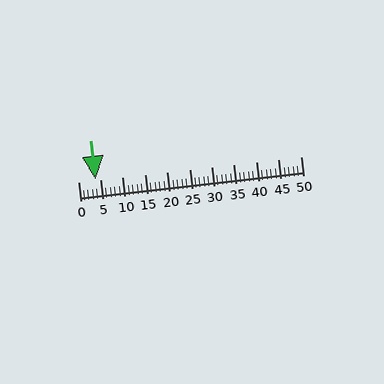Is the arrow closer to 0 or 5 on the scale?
The arrow is closer to 5.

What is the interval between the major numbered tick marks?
The major tick marks are spaced 5 units apart.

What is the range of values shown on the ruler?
The ruler shows values from 0 to 50.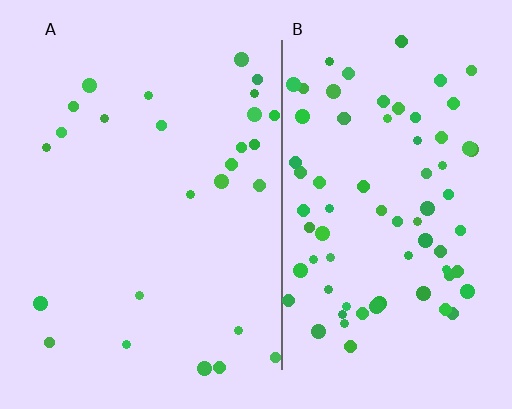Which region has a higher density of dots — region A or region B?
B (the right).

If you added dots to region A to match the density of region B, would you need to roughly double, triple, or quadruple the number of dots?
Approximately triple.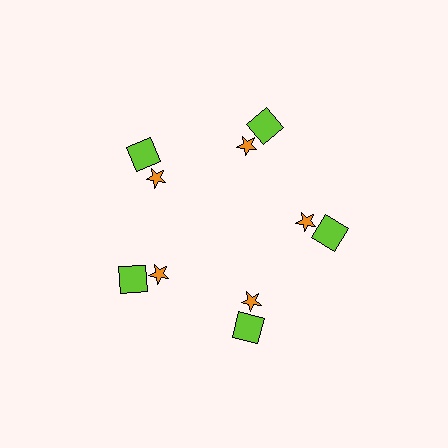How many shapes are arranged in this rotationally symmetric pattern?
There are 10 shapes, arranged in 5 groups of 2.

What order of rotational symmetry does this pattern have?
This pattern has 5-fold rotational symmetry.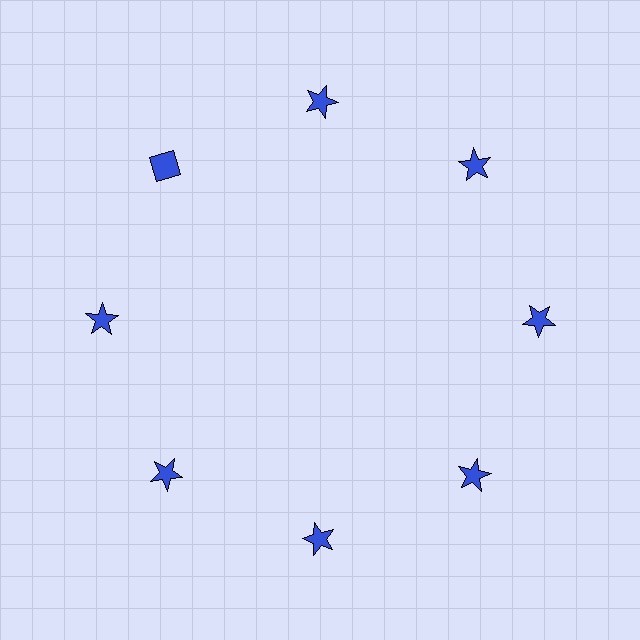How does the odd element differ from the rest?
It has a different shape: diamond instead of star.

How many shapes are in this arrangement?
There are 8 shapes arranged in a ring pattern.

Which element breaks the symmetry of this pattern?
The blue diamond at roughly the 10 o'clock position breaks the symmetry. All other shapes are blue stars.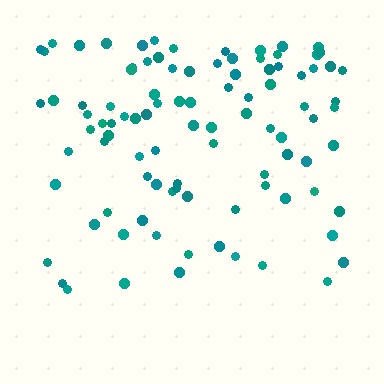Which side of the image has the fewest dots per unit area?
The bottom.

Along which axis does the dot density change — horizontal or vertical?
Vertical.